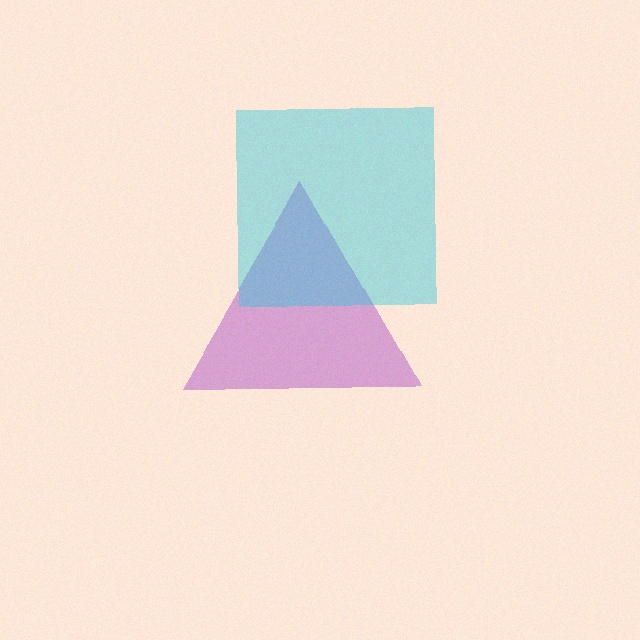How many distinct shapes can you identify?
There are 2 distinct shapes: a purple triangle, a cyan square.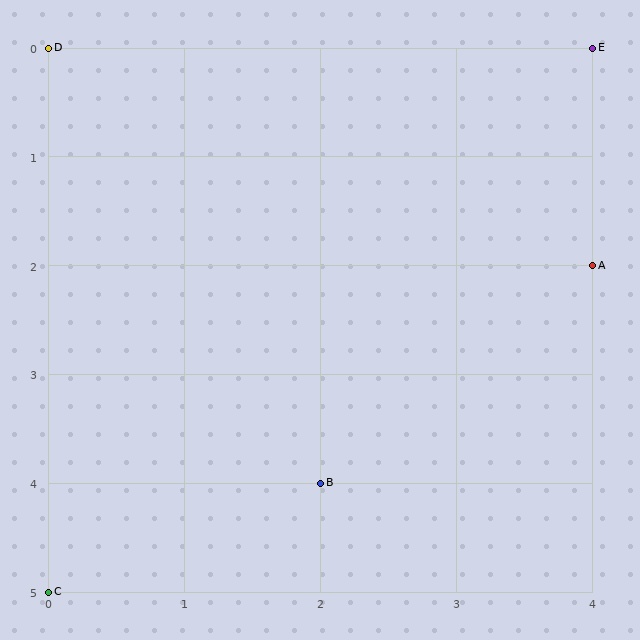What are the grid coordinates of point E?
Point E is at grid coordinates (4, 0).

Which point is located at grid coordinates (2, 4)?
Point B is at (2, 4).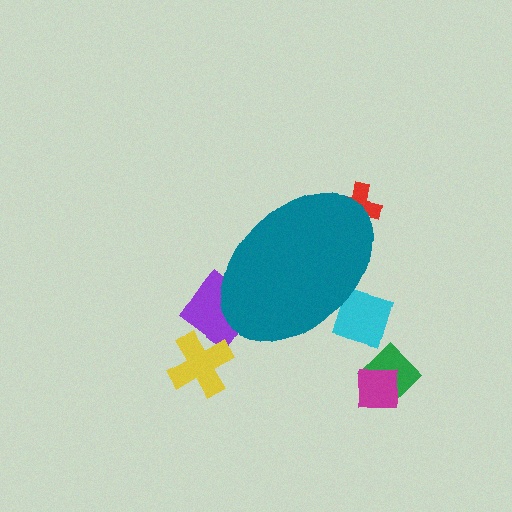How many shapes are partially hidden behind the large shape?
3 shapes are partially hidden.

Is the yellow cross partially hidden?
No, the yellow cross is fully visible.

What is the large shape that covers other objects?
A teal ellipse.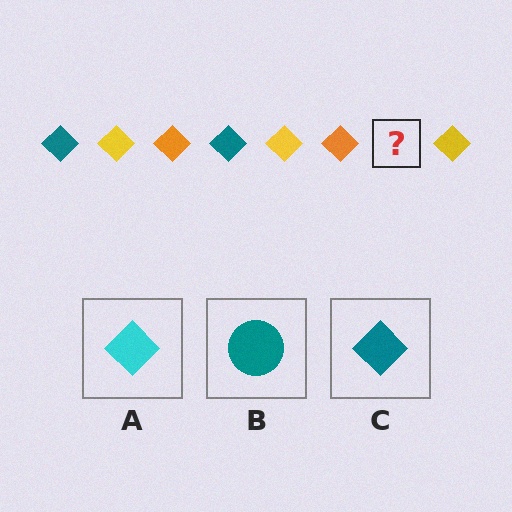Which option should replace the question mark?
Option C.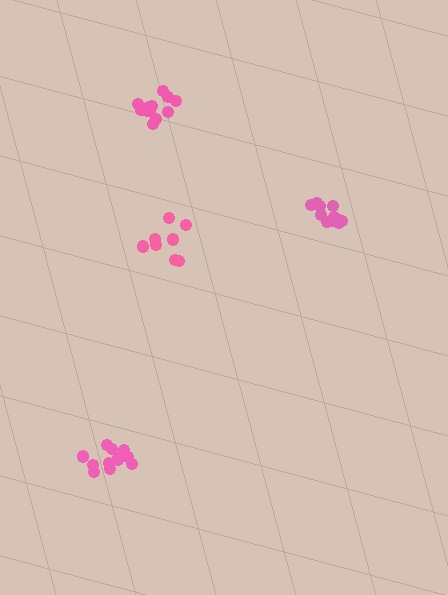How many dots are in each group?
Group 1: 12 dots, Group 2: 8 dots, Group 3: 12 dots, Group 4: 11 dots (43 total).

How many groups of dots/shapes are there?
There are 4 groups.